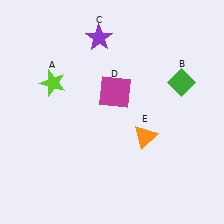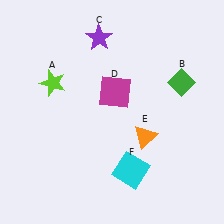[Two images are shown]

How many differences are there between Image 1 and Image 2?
There is 1 difference between the two images.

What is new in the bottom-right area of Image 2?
A cyan square (F) was added in the bottom-right area of Image 2.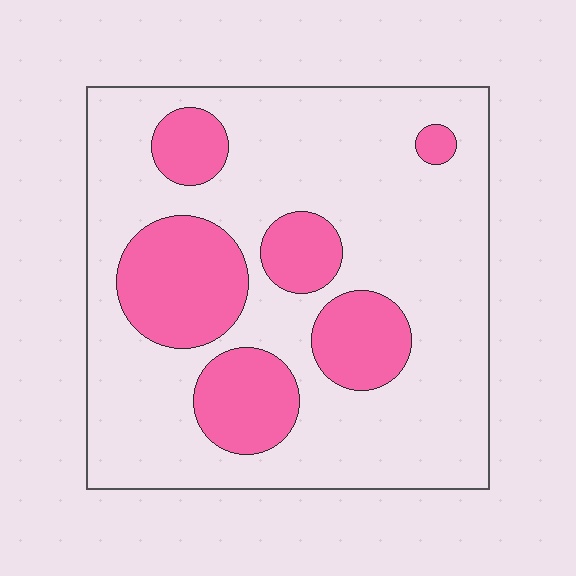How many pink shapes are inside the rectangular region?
6.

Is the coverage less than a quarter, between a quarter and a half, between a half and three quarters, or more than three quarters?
Between a quarter and a half.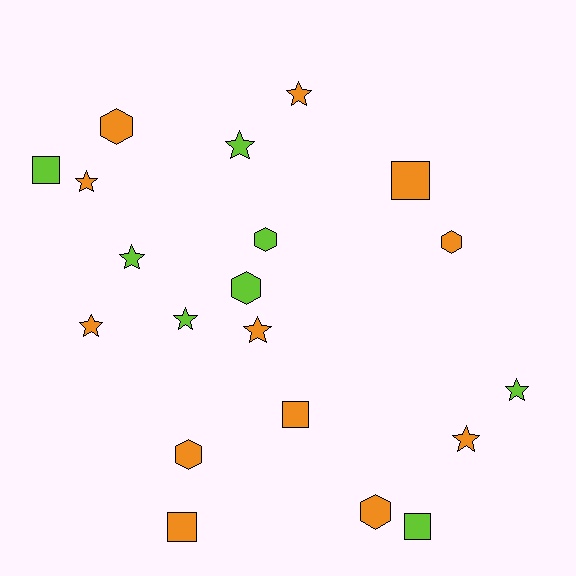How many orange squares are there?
There are 3 orange squares.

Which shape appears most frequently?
Star, with 9 objects.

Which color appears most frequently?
Orange, with 12 objects.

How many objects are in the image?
There are 20 objects.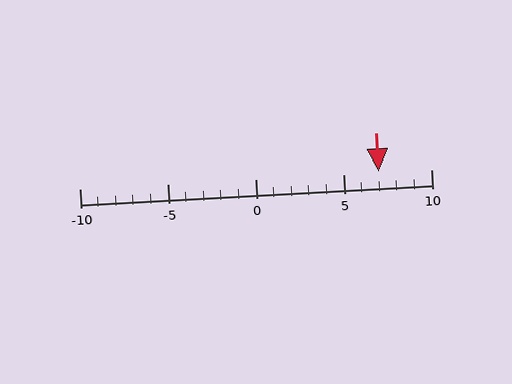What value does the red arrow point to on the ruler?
The red arrow points to approximately 7.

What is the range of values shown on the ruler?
The ruler shows values from -10 to 10.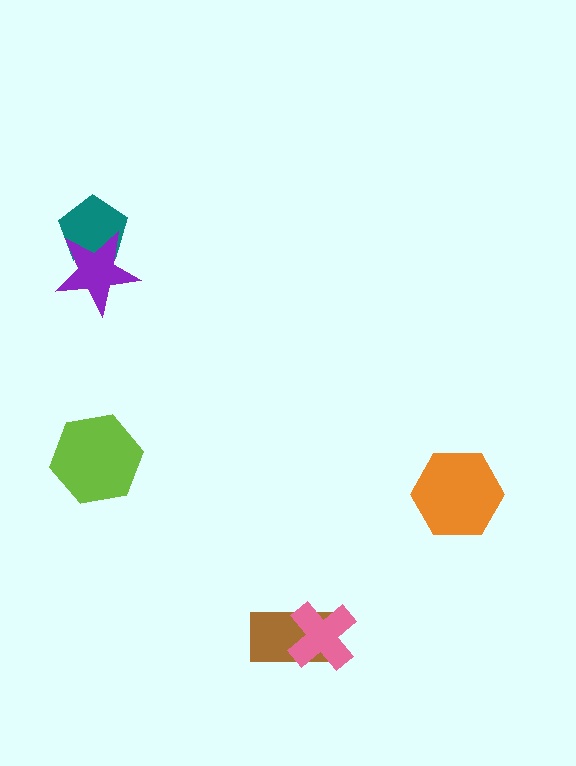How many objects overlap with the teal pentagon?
1 object overlaps with the teal pentagon.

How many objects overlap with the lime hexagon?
0 objects overlap with the lime hexagon.